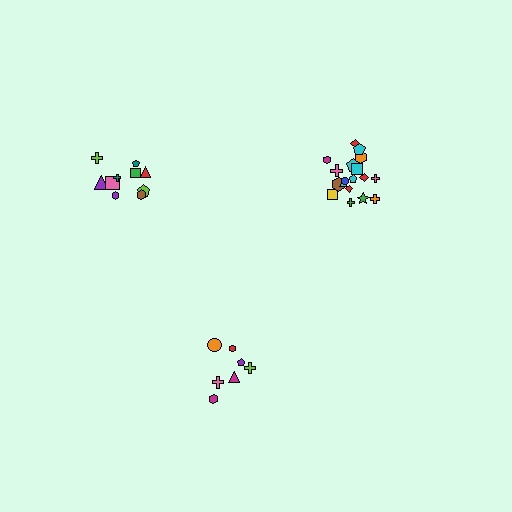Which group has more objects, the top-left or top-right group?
The top-right group.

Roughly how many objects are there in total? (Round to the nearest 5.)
Roughly 35 objects in total.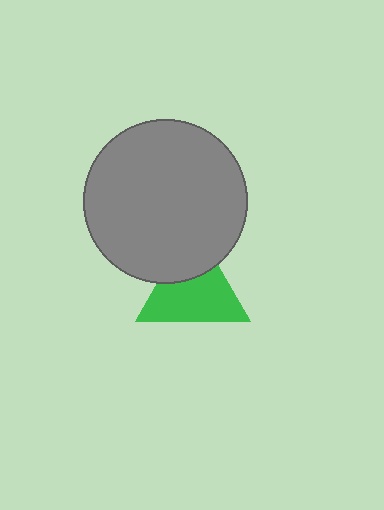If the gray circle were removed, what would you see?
You would see the complete green triangle.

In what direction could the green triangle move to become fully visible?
The green triangle could move down. That would shift it out from behind the gray circle entirely.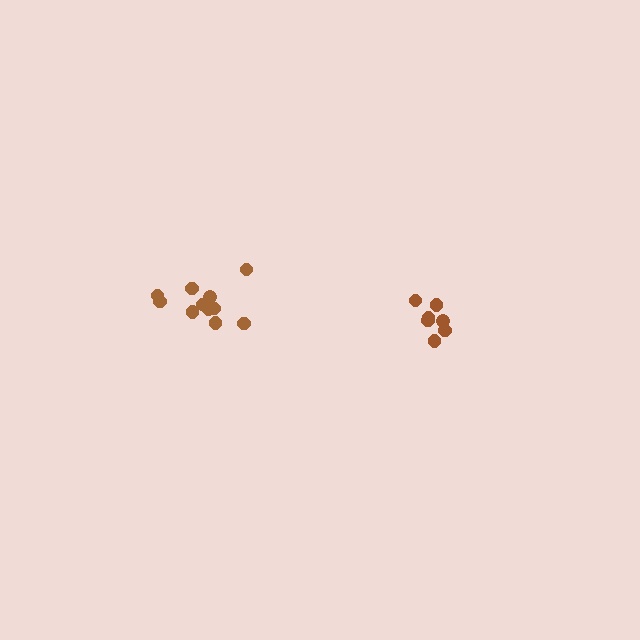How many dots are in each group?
Group 1: 11 dots, Group 2: 7 dots (18 total).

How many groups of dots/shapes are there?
There are 2 groups.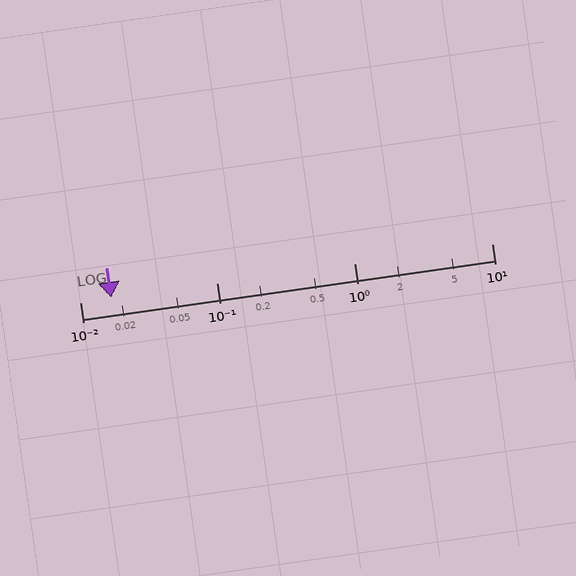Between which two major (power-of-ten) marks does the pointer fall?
The pointer is between 0.01 and 0.1.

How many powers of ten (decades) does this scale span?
The scale spans 3 decades, from 0.01 to 10.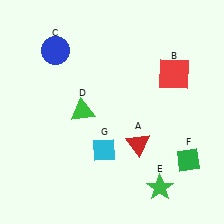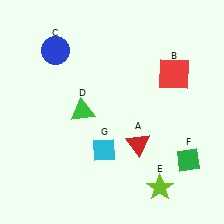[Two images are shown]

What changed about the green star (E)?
In Image 1, E is green. In Image 2, it changed to lime.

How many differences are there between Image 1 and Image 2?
There is 1 difference between the two images.